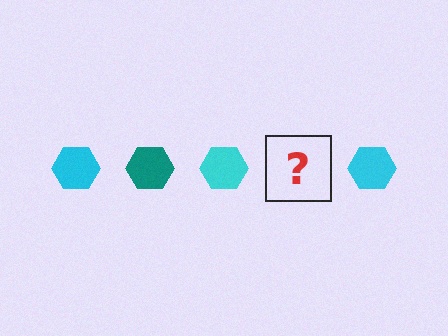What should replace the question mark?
The question mark should be replaced with a teal hexagon.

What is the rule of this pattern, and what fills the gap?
The rule is that the pattern cycles through cyan, teal hexagons. The gap should be filled with a teal hexagon.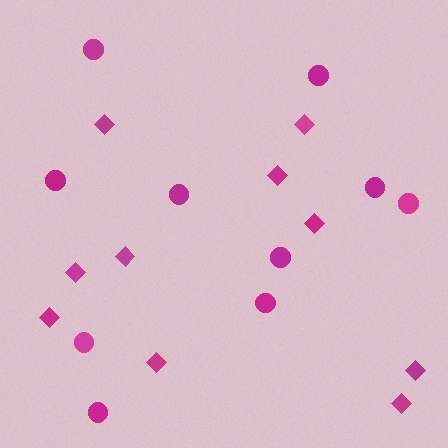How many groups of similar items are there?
There are 2 groups: one group of diamonds (10) and one group of circles (10).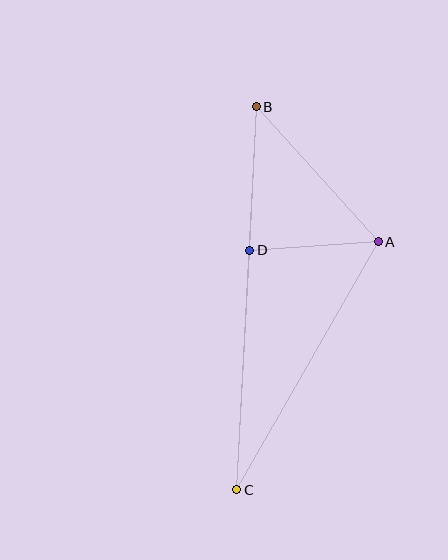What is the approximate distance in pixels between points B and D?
The distance between B and D is approximately 144 pixels.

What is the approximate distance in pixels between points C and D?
The distance between C and D is approximately 240 pixels.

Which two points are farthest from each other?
Points B and C are farthest from each other.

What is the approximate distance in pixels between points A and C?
The distance between A and C is approximately 285 pixels.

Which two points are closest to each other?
Points A and D are closest to each other.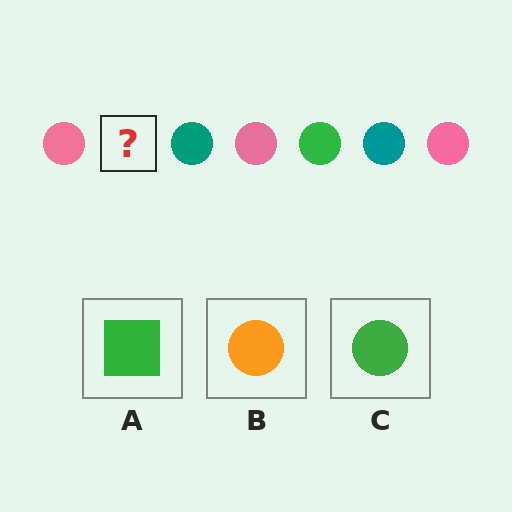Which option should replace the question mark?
Option C.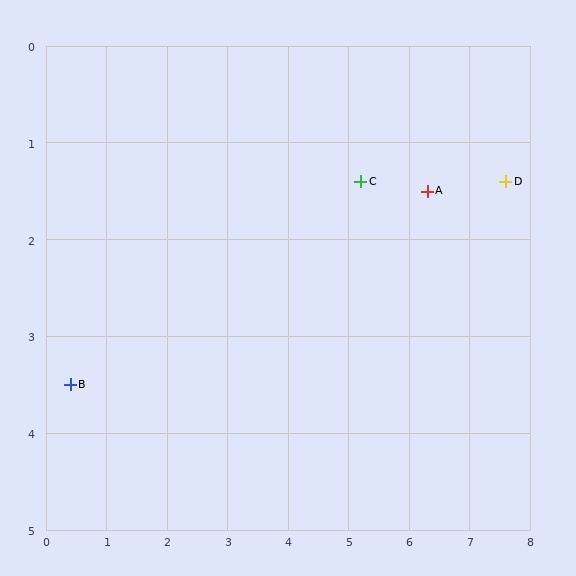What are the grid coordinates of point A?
Point A is at approximately (6.3, 1.5).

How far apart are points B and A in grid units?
Points B and A are about 6.2 grid units apart.